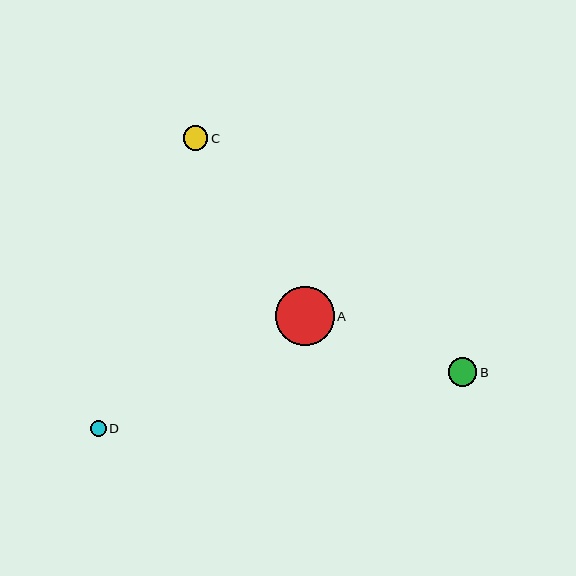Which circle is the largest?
Circle A is the largest with a size of approximately 59 pixels.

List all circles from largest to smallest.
From largest to smallest: A, B, C, D.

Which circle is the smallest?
Circle D is the smallest with a size of approximately 16 pixels.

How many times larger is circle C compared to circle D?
Circle C is approximately 1.5 times the size of circle D.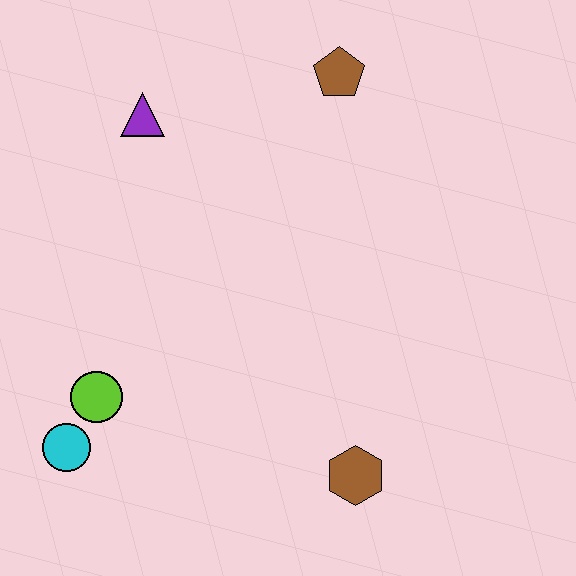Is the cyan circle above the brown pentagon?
No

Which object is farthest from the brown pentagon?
The cyan circle is farthest from the brown pentagon.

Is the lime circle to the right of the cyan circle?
Yes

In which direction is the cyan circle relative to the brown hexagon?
The cyan circle is to the left of the brown hexagon.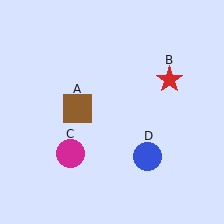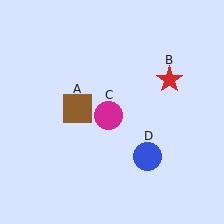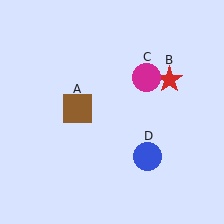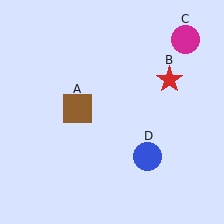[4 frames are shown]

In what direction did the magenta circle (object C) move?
The magenta circle (object C) moved up and to the right.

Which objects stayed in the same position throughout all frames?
Brown square (object A) and red star (object B) and blue circle (object D) remained stationary.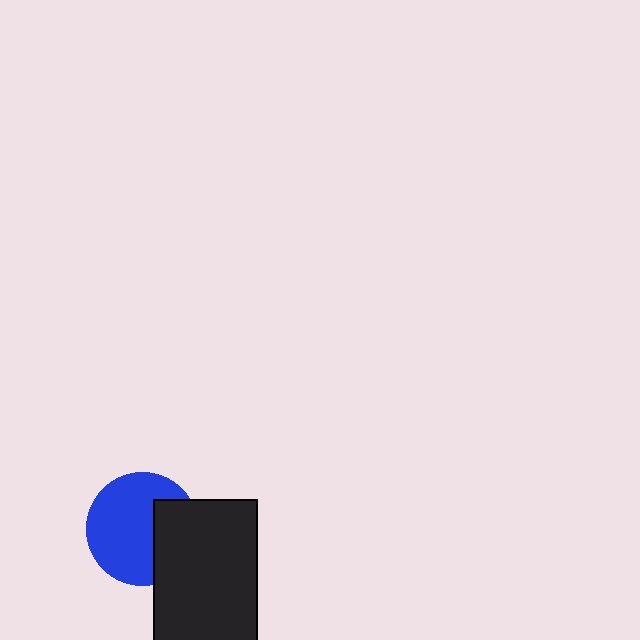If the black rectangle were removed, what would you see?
You would see the complete blue circle.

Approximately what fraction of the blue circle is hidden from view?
Roughly 31% of the blue circle is hidden behind the black rectangle.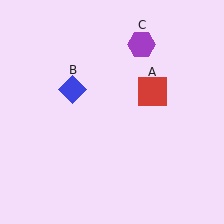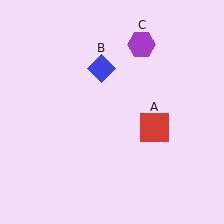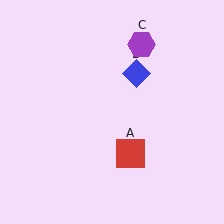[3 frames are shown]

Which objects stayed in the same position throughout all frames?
Purple hexagon (object C) remained stationary.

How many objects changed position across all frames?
2 objects changed position: red square (object A), blue diamond (object B).